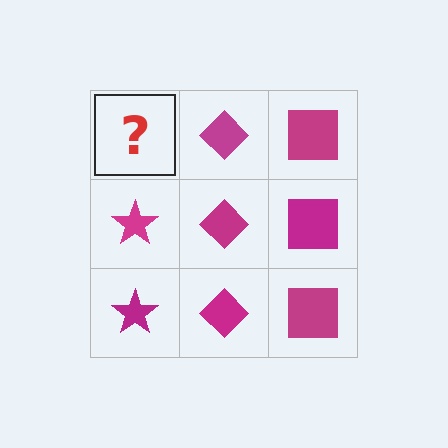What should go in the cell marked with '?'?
The missing cell should contain a magenta star.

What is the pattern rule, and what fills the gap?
The rule is that each column has a consistent shape. The gap should be filled with a magenta star.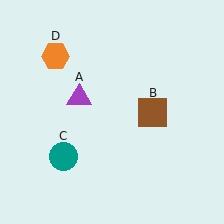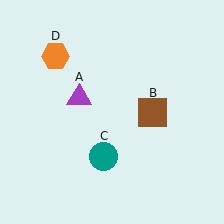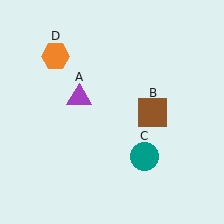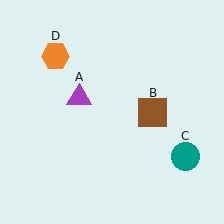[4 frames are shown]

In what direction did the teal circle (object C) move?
The teal circle (object C) moved right.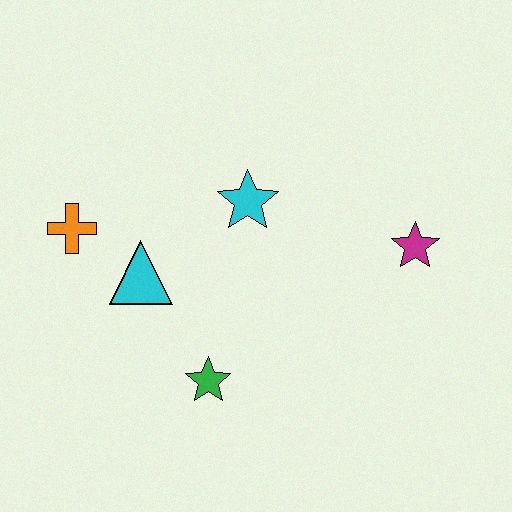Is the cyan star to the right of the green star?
Yes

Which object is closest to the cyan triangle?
The orange cross is closest to the cyan triangle.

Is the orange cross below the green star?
No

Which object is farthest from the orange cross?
The magenta star is farthest from the orange cross.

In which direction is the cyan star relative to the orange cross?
The cyan star is to the right of the orange cross.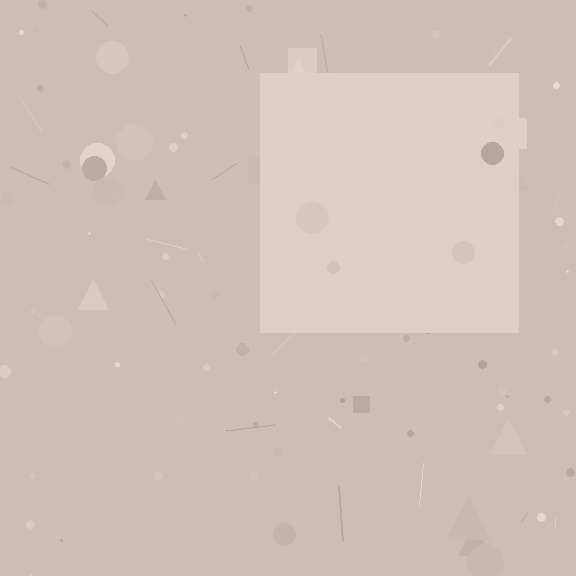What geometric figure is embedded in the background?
A square is embedded in the background.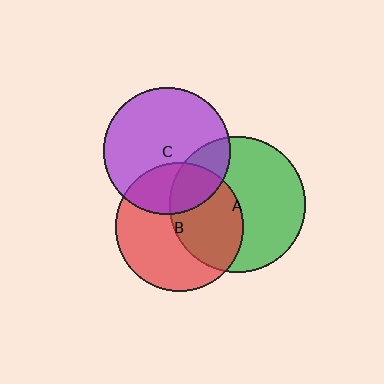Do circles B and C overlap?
Yes.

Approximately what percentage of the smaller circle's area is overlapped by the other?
Approximately 30%.